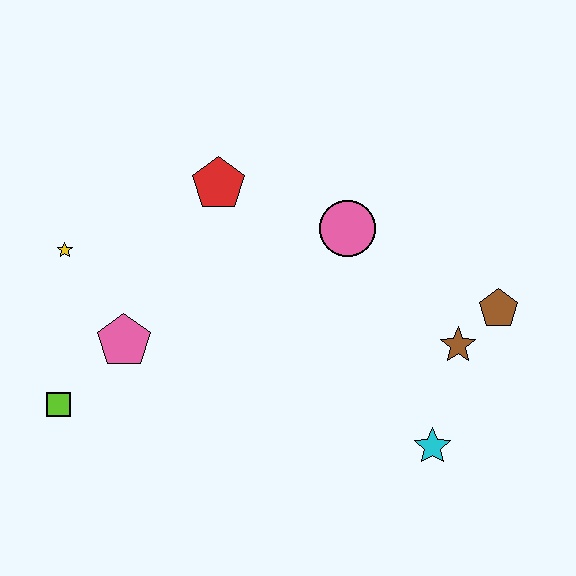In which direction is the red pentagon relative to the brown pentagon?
The red pentagon is to the left of the brown pentagon.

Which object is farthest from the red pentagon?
The cyan star is farthest from the red pentagon.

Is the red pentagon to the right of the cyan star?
No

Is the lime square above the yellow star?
No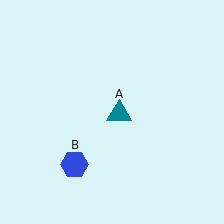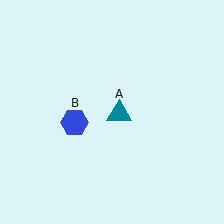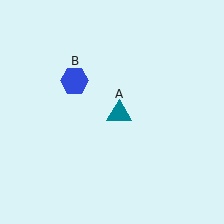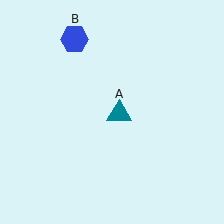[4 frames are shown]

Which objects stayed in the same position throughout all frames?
Teal triangle (object A) remained stationary.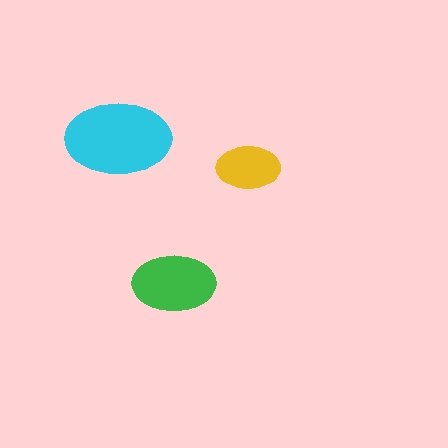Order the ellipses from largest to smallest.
the cyan one, the green one, the yellow one.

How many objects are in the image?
There are 3 objects in the image.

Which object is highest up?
The cyan ellipse is topmost.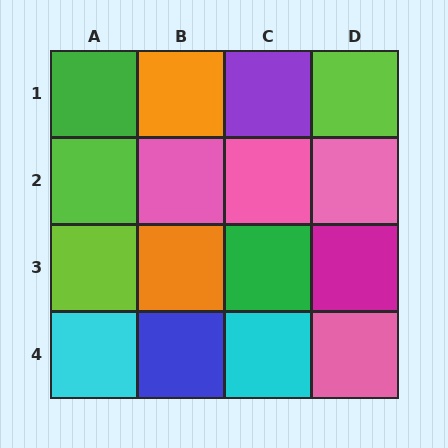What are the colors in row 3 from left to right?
Lime, orange, green, magenta.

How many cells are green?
2 cells are green.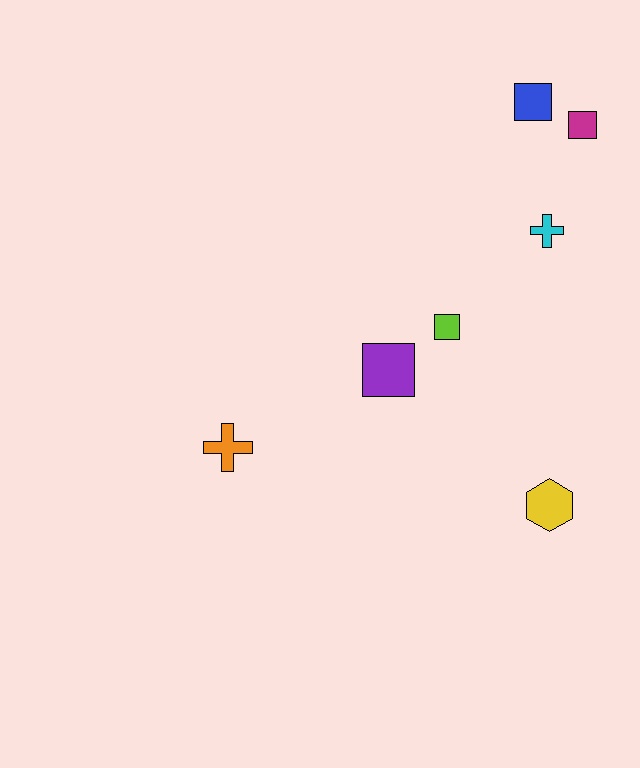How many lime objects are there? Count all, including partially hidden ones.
There is 1 lime object.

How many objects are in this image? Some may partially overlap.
There are 7 objects.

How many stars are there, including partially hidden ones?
There are no stars.